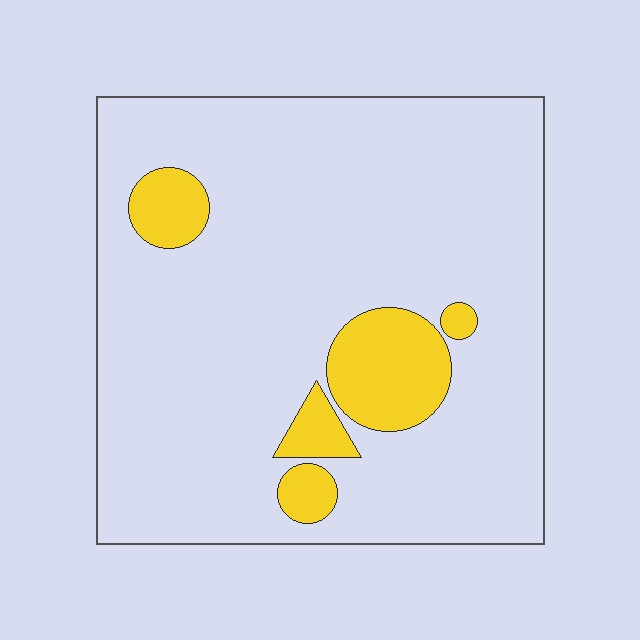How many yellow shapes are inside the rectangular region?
5.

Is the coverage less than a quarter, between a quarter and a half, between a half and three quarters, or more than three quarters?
Less than a quarter.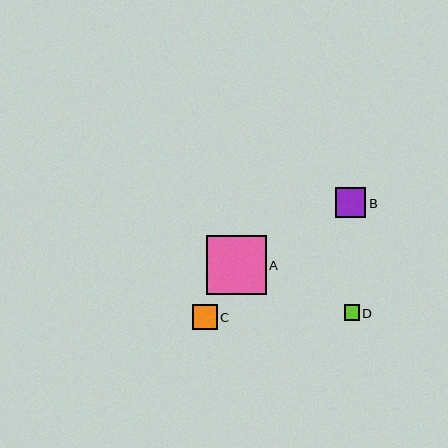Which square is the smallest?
Square D is the smallest with a size of approximately 15 pixels.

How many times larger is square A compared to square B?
Square A is approximately 2.0 times the size of square B.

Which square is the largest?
Square A is the largest with a size of approximately 59 pixels.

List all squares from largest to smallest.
From largest to smallest: A, B, C, D.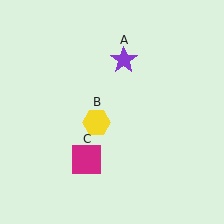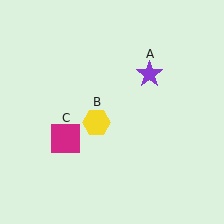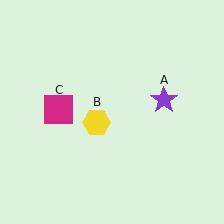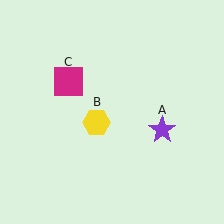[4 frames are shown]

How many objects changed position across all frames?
2 objects changed position: purple star (object A), magenta square (object C).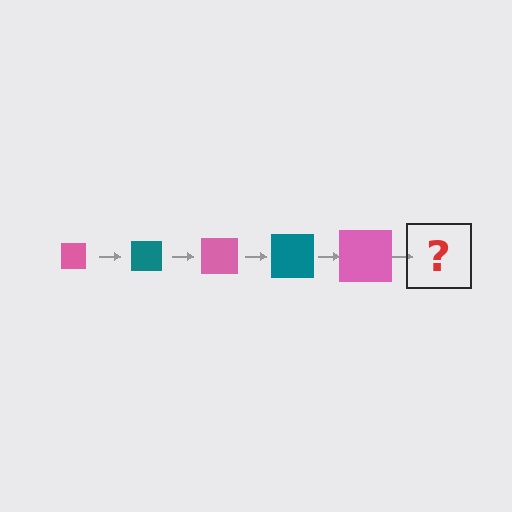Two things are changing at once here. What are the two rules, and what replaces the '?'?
The two rules are that the square grows larger each step and the color cycles through pink and teal. The '?' should be a teal square, larger than the previous one.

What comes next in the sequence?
The next element should be a teal square, larger than the previous one.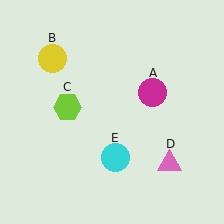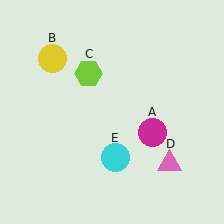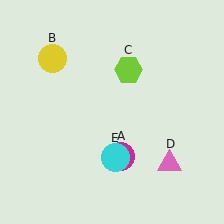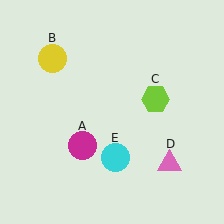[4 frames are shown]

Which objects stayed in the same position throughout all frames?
Yellow circle (object B) and pink triangle (object D) and cyan circle (object E) remained stationary.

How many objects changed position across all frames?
2 objects changed position: magenta circle (object A), lime hexagon (object C).